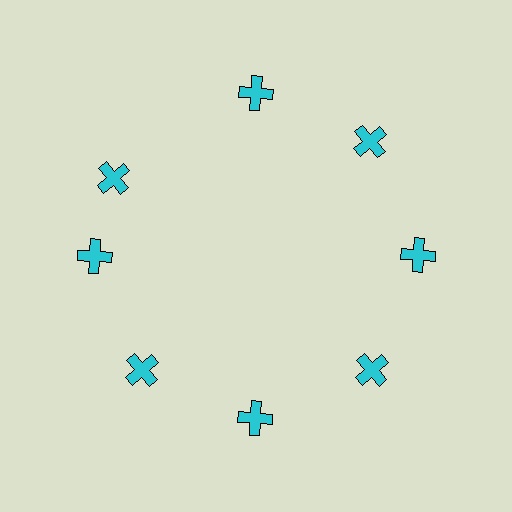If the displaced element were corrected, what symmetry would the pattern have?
It would have 8-fold rotational symmetry — the pattern would map onto itself every 45 degrees.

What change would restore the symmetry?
The symmetry would be restored by rotating it back into even spacing with its neighbors so that all 8 crosses sit at equal angles and equal distance from the center.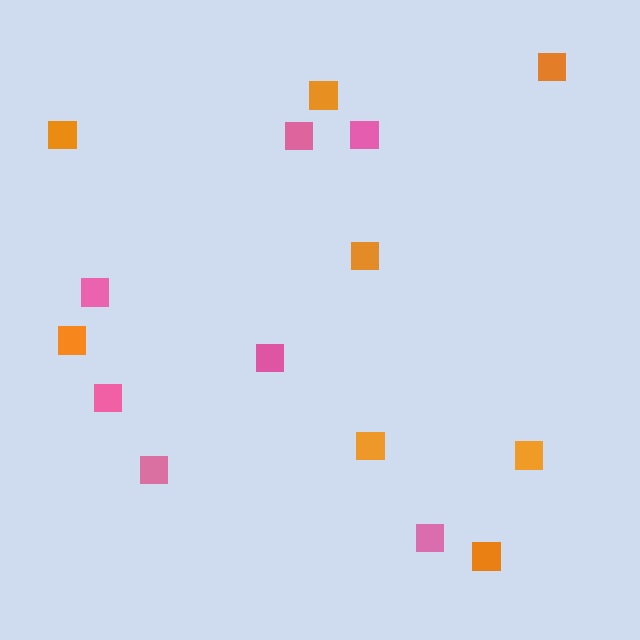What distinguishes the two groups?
There are 2 groups: one group of orange squares (8) and one group of pink squares (7).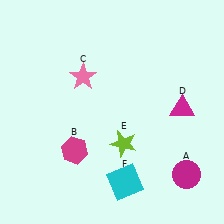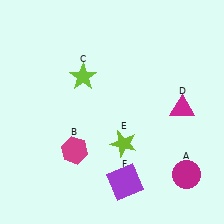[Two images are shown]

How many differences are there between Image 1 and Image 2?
There are 2 differences between the two images.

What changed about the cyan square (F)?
In Image 1, F is cyan. In Image 2, it changed to purple.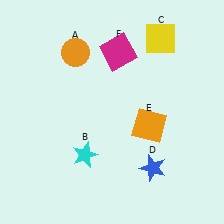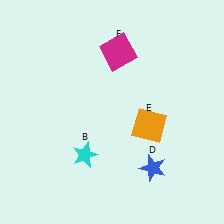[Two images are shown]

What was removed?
The orange circle (A), the yellow square (C) were removed in Image 2.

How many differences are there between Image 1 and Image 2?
There are 2 differences between the two images.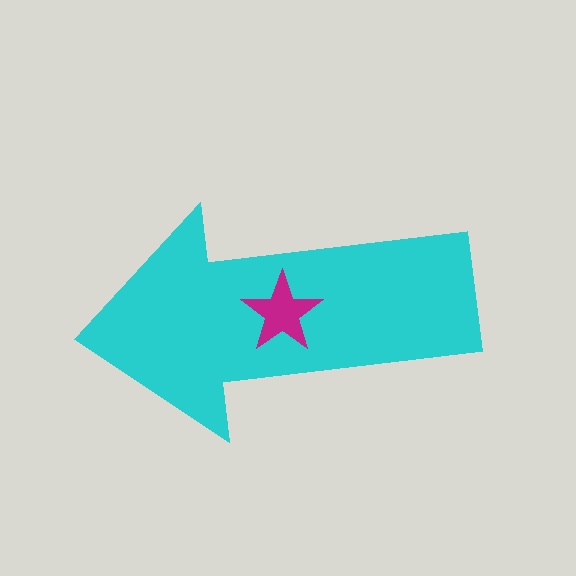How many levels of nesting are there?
2.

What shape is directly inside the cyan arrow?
The magenta star.